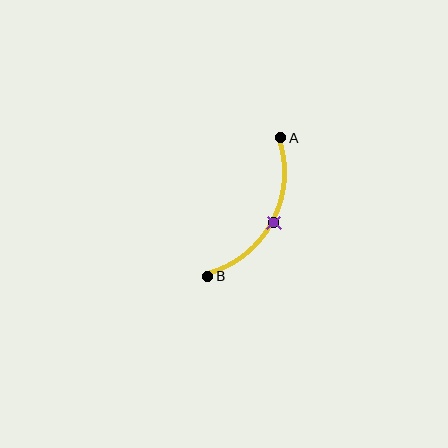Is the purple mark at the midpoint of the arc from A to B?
Yes. The purple mark lies on the arc at equal arc-length from both A and B — it is the arc midpoint.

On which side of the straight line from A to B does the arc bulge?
The arc bulges to the right of the straight line connecting A and B.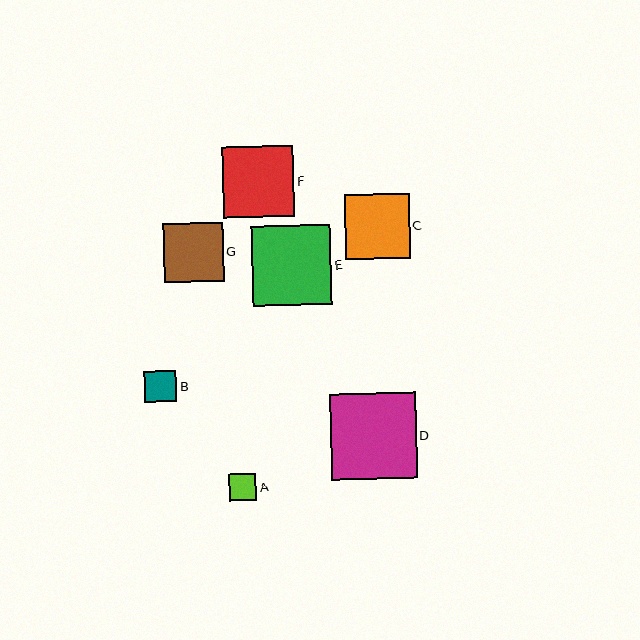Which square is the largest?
Square D is the largest with a size of approximately 86 pixels.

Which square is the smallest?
Square A is the smallest with a size of approximately 27 pixels.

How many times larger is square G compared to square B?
Square G is approximately 1.9 times the size of square B.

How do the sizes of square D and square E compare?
Square D and square E are approximately the same size.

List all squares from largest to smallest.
From largest to smallest: D, E, F, C, G, B, A.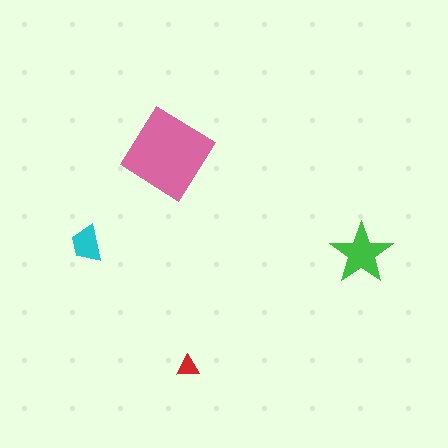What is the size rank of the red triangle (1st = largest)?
4th.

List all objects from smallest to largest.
The red triangle, the cyan trapezoid, the green star, the pink diamond.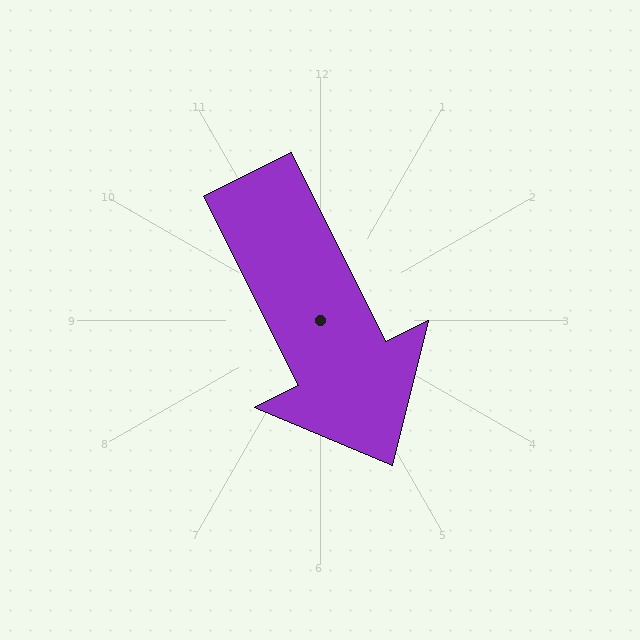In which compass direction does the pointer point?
Southeast.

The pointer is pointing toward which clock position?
Roughly 5 o'clock.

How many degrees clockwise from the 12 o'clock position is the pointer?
Approximately 153 degrees.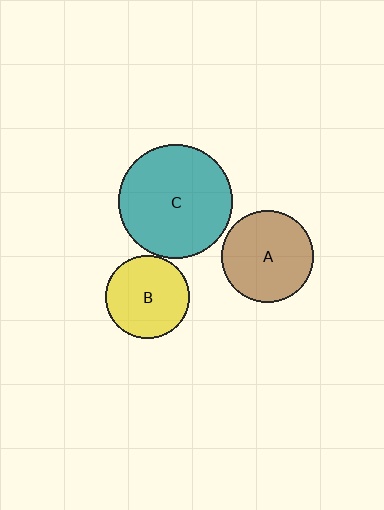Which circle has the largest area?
Circle C (teal).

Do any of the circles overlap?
No, none of the circles overlap.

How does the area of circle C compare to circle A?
Approximately 1.5 times.